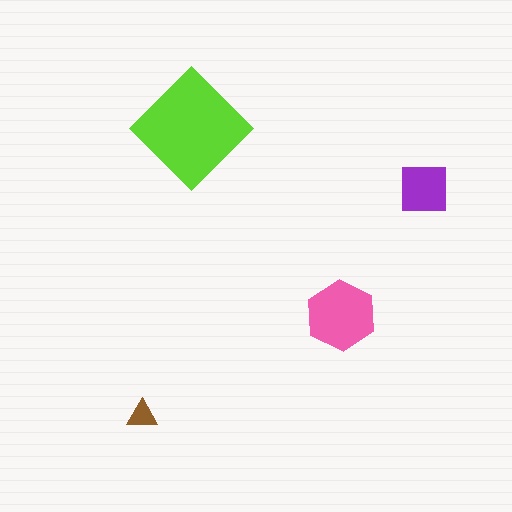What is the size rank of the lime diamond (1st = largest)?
1st.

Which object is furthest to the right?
The purple square is rightmost.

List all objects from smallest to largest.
The brown triangle, the purple square, the pink hexagon, the lime diamond.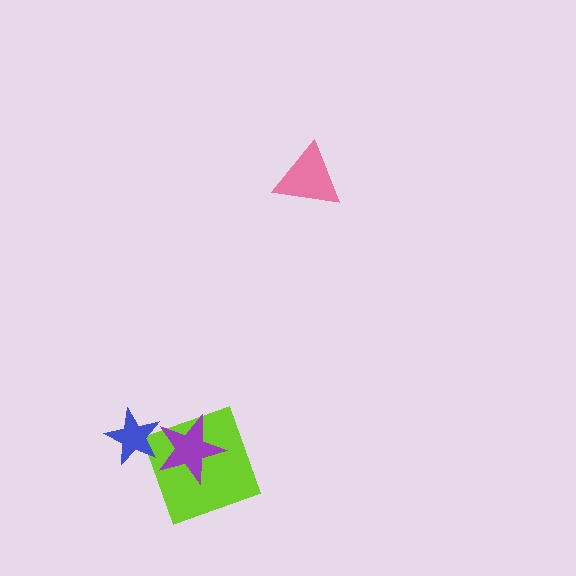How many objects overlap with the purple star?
2 objects overlap with the purple star.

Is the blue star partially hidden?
Yes, it is partially covered by another shape.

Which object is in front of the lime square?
The purple star is in front of the lime square.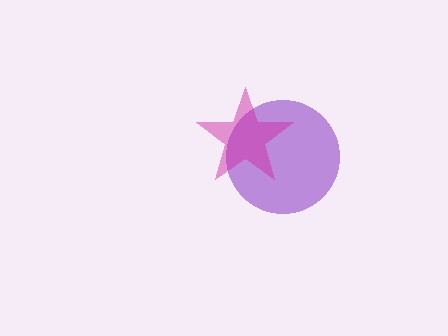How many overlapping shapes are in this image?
There are 2 overlapping shapes in the image.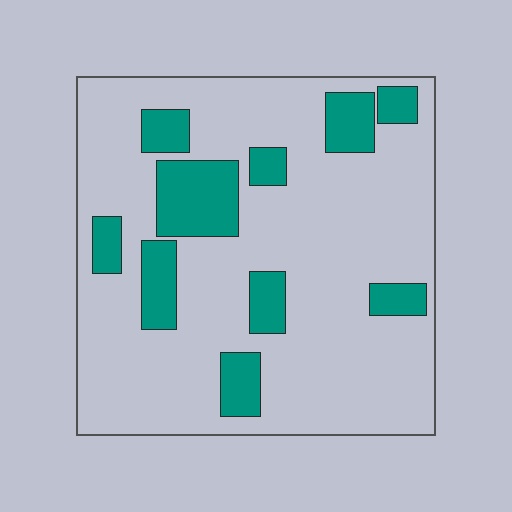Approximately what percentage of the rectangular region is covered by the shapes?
Approximately 20%.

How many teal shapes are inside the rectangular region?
10.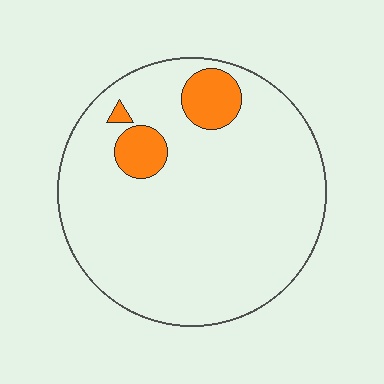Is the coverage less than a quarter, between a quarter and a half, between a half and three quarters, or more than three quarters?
Less than a quarter.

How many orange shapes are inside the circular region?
3.